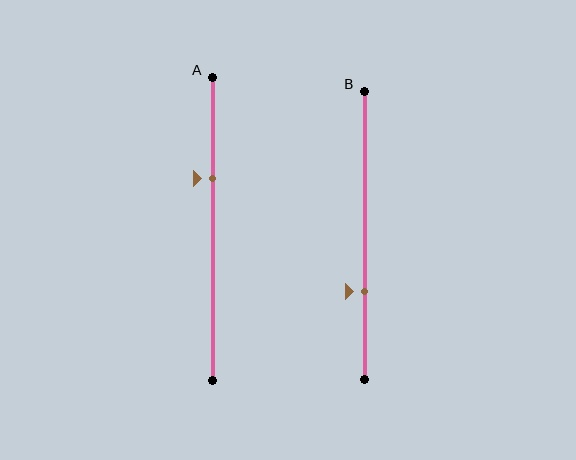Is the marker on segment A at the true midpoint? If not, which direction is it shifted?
No, the marker on segment A is shifted upward by about 16% of the segment length.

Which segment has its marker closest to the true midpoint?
Segment A has its marker closest to the true midpoint.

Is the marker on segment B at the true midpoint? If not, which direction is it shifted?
No, the marker on segment B is shifted downward by about 20% of the segment length.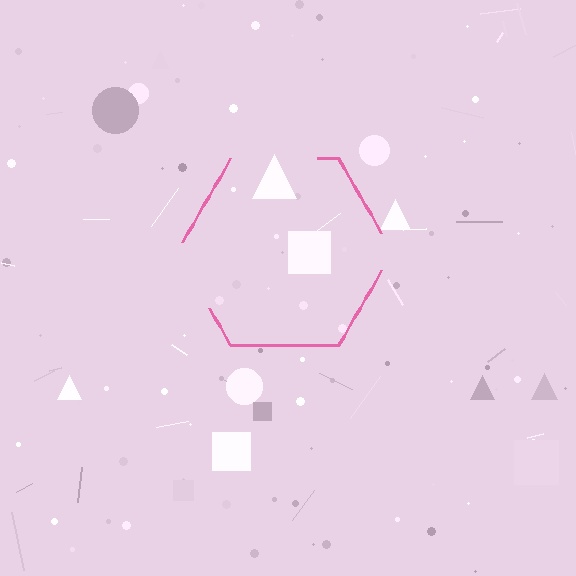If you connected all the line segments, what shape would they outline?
They would outline a hexagon.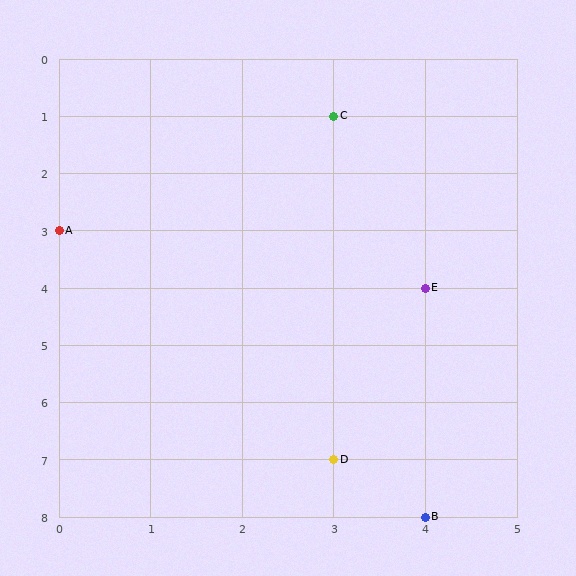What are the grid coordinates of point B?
Point B is at grid coordinates (4, 8).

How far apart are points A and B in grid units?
Points A and B are 4 columns and 5 rows apart (about 6.4 grid units diagonally).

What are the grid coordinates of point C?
Point C is at grid coordinates (3, 1).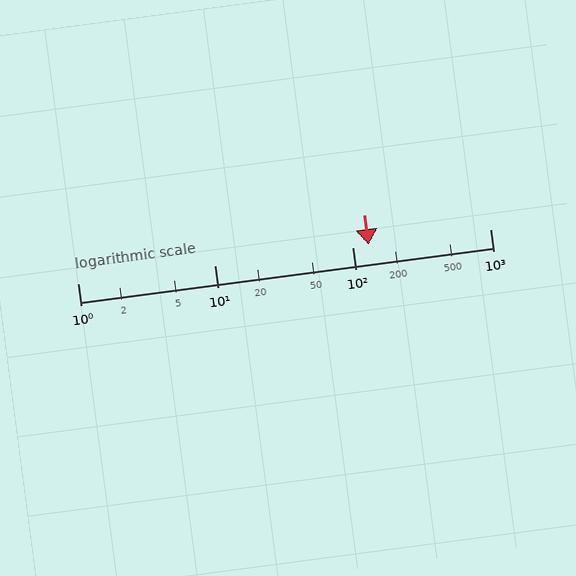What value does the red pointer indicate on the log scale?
The pointer indicates approximately 130.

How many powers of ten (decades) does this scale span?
The scale spans 3 decades, from 1 to 1000.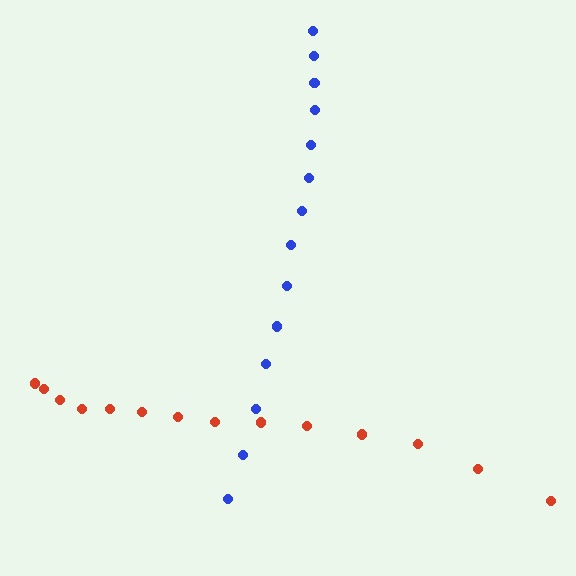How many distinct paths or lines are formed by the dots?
There are 2 distinct paths.